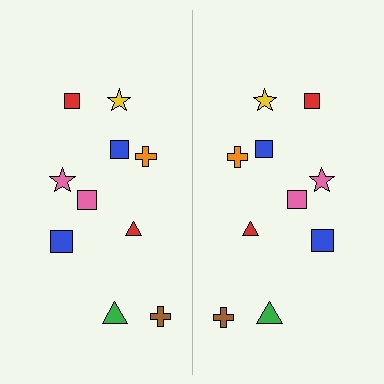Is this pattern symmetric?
Yes, this pattern has bilateral (reflection) symmetry.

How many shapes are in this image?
There are 20 shapes in this image.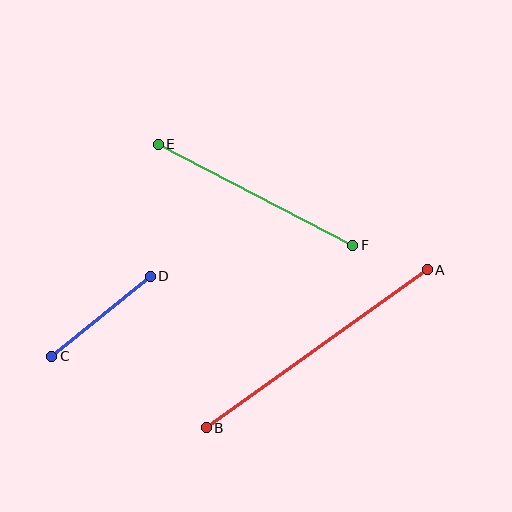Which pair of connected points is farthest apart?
Points A and B are farthest apart.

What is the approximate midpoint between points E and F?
The midpoint is at approximately (255, 195) pixels.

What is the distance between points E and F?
The distance is approximately 219 pixels.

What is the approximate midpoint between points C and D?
The midpoint is at approximately (101, 316) pixels.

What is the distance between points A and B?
The distance is approximately 272 pixels.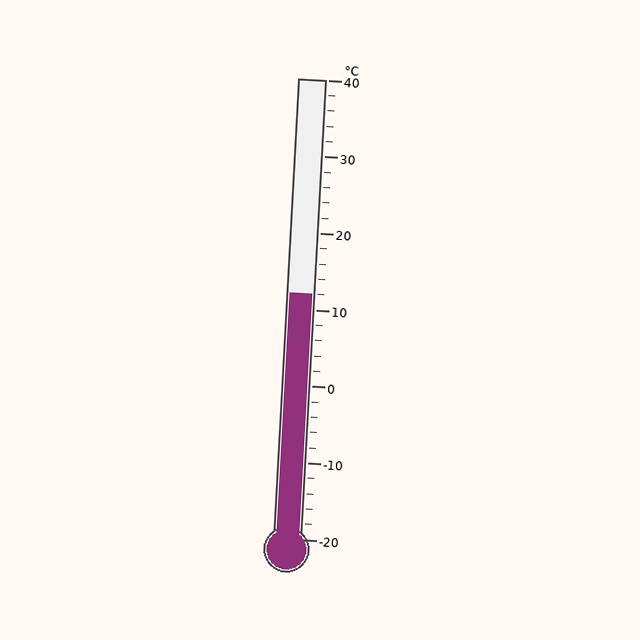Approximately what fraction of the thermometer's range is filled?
The thermometer is filled to approximately 55% of its range.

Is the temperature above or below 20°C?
The temperature is below 20°C.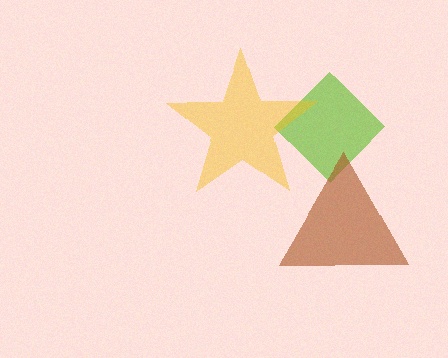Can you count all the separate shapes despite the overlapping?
Yes, there are 3 separate shapes.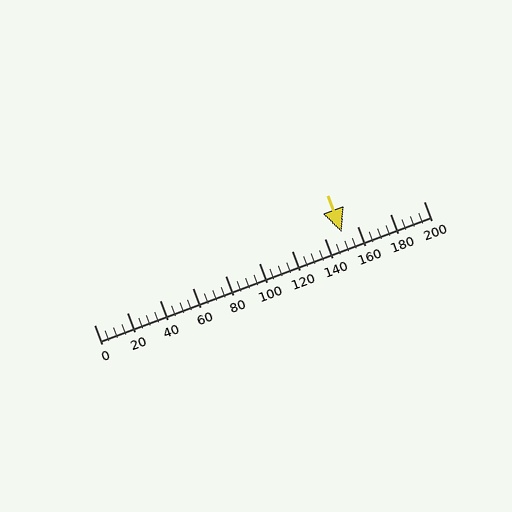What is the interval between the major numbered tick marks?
The major tick marks are spaced 20 units apart.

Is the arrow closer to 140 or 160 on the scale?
The arrow is closer to 160.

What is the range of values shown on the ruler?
The ruler shows values from 0 to 200.